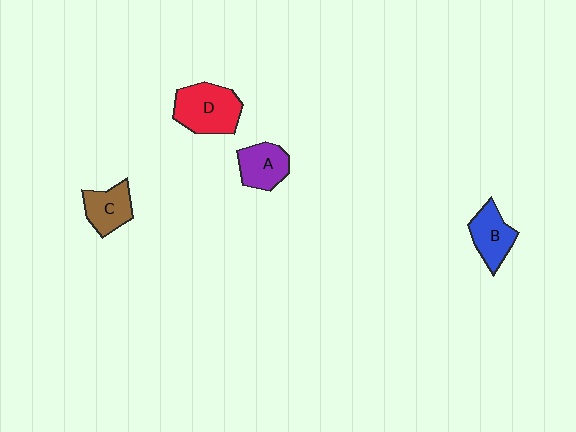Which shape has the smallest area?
Shape C (brown).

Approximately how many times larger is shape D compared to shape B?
Approximately 1.5 times.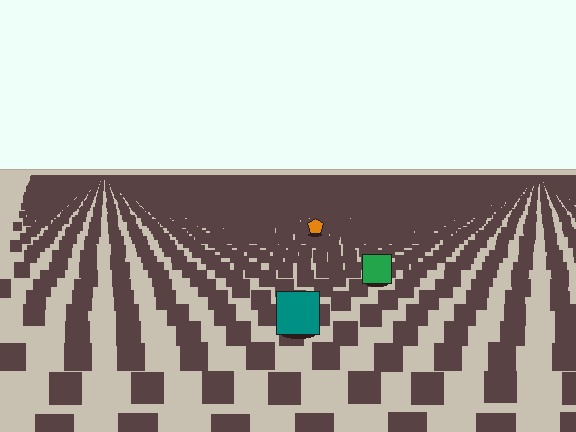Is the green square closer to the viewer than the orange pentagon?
Yes. The green square is closer — you can tell from the texture gradient: the ground texture is coarser near it.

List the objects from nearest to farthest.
From nearest to farthest: the teal square, the green square, the orange pentagon.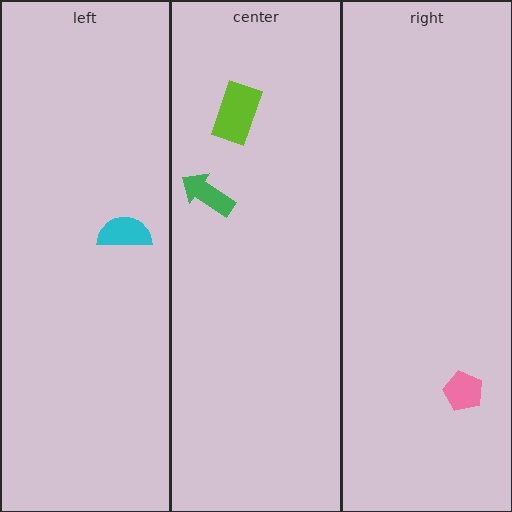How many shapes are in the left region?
1.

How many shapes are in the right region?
1.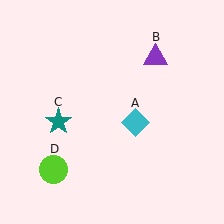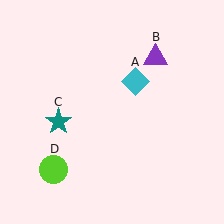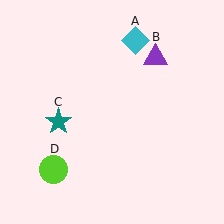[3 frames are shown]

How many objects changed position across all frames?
1 object changed position: cyan diamond (object A).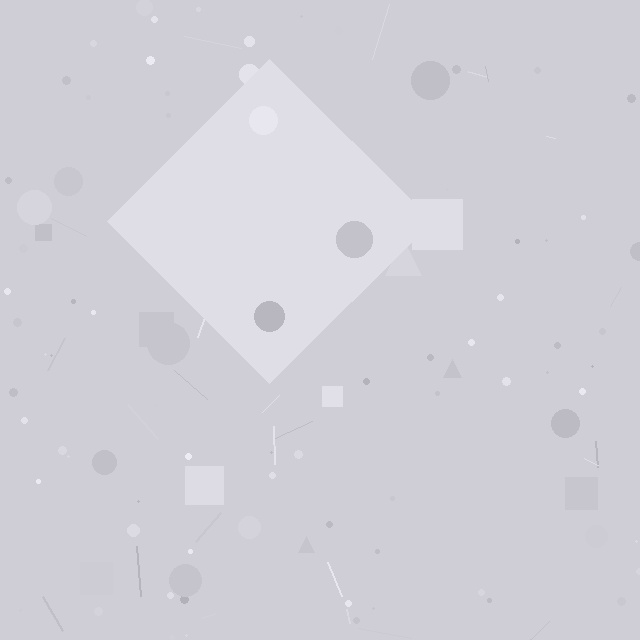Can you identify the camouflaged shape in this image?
The camouflaged shape is a diamond.